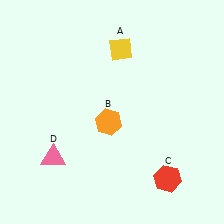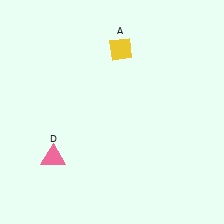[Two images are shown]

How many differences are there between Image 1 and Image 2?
There are 2 differences between the two images.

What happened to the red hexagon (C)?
The red hexagon (C) was removed in Image 2. It was in the bottom-right area of Image 1.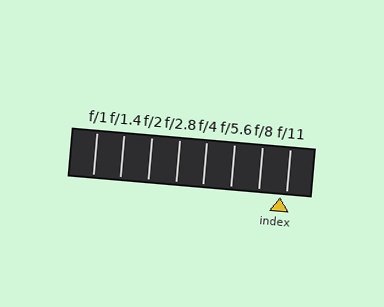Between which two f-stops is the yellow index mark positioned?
The index mark is between f/8 and f/11.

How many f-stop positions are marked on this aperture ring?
There are 8 f-stop positions marked.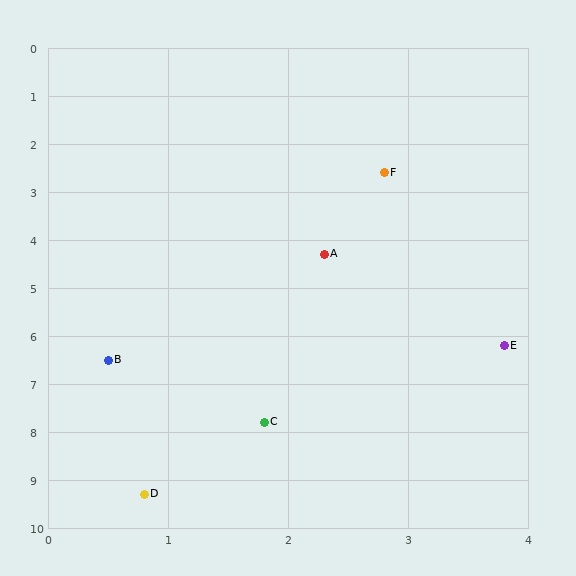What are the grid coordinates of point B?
Point B is at approximately (0.5, 6.5).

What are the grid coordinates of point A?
Point A is at approximately (2.3, 4.3).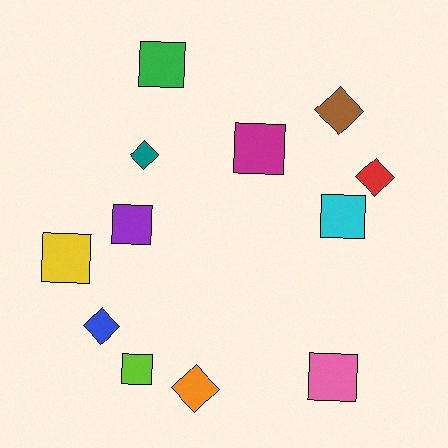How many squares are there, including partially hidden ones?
There are 7 squares.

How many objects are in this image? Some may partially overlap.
There are 12 objects.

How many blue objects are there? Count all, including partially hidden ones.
There is 1 blue object.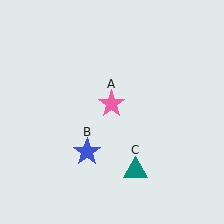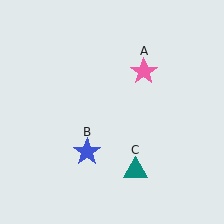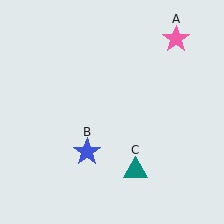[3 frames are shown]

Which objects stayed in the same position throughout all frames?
Blue star (object B) and teal triangle (object C) remained stationary.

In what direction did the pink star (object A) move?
The pink star (object A) moved up and to the right.